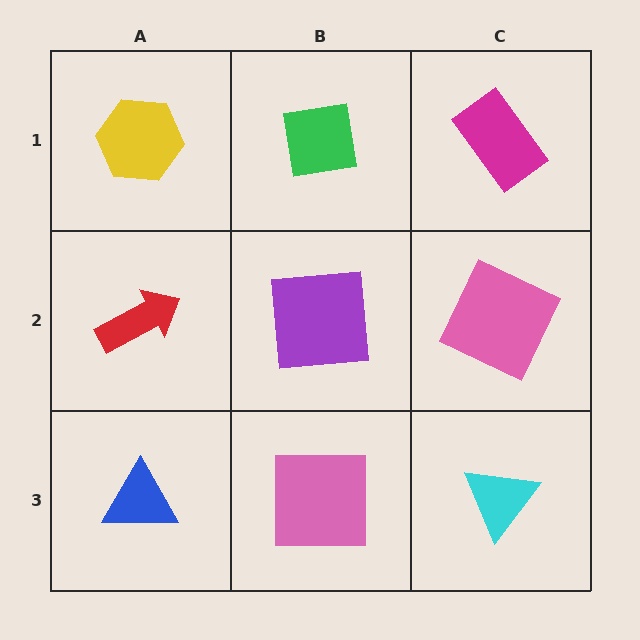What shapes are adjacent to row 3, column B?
A purple square (row 2, column B), a blue triangle (row 3, column A), a cyan triangle (row 3, column C).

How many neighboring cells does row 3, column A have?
2.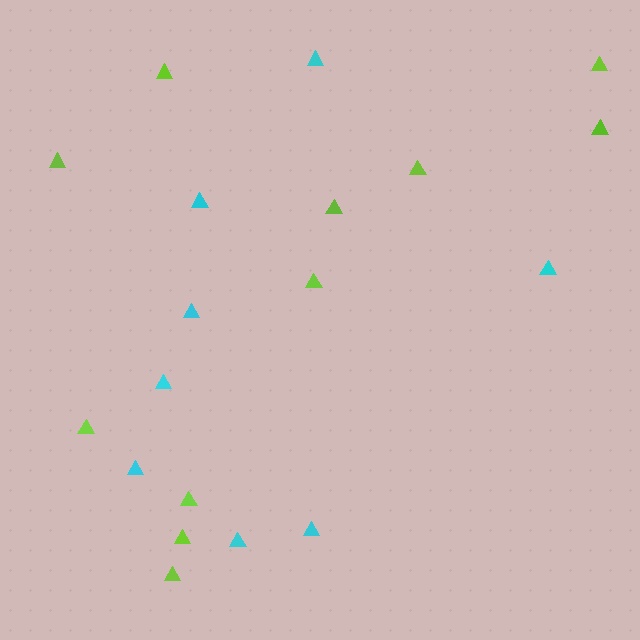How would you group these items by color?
There are 2 groups: one group of cyan triangles (8) and one group of lime triangles (11).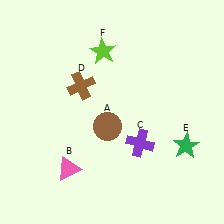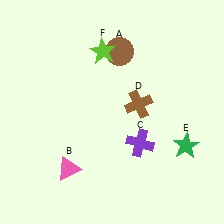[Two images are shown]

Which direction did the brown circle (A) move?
The brown circle (A) moved up.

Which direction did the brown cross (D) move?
The brown cross (D) moved right.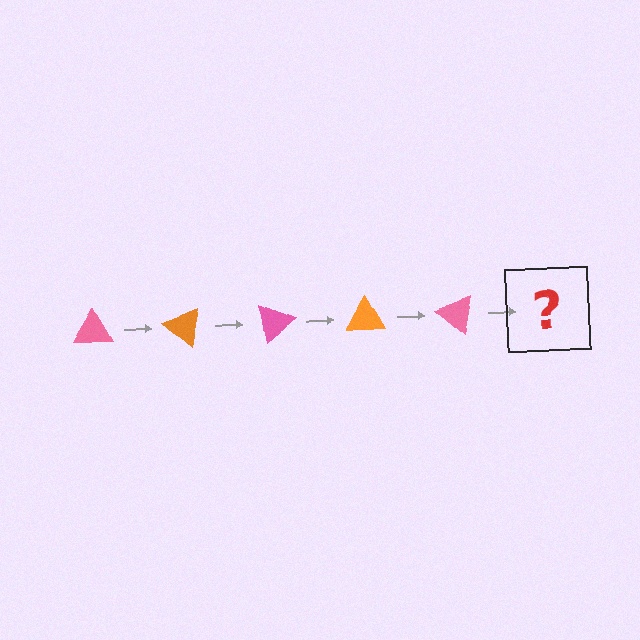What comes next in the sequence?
The next element should be an orange triangle, rotated 200 degrees from the start.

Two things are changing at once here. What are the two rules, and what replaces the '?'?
The two rules are that it rotates 40 degrees each step and the color cycles through pink and orange. The '?' should be an orange triangle, rotated 200 degrees from the start.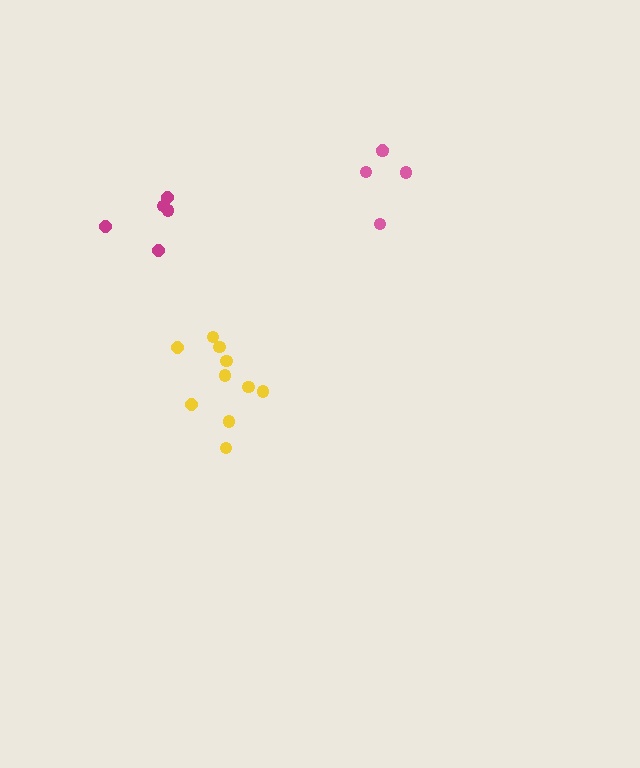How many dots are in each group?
Group 1: 10 dots, Group 2: 5 dots, Group 3: 5 dots (20 total).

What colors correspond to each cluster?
The clusters are colored: yellow, pink, magenta.